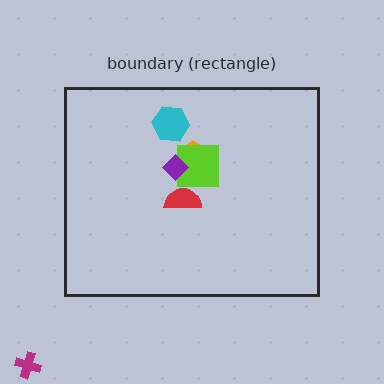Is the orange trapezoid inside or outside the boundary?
Inside.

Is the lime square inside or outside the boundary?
Inside.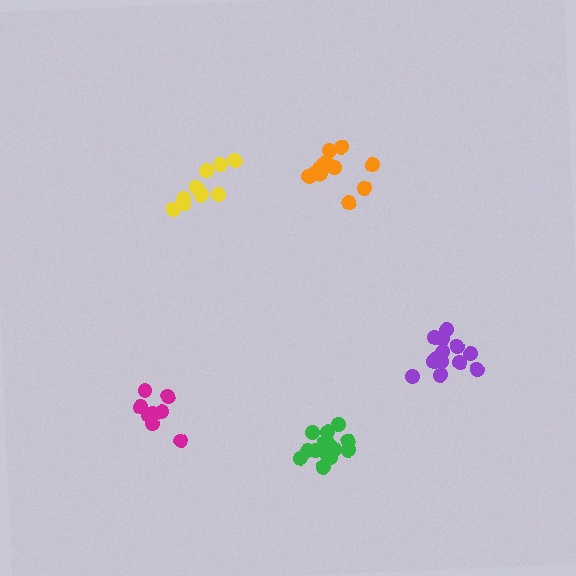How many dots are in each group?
Group 1: 9 dots, Group 2: 9 dots, Group 3: 14 dots, Group 4: 13 dots, Group 5: 12 dots (57 total).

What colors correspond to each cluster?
The clusters are colored: yellow, magenta, green, purple, orange.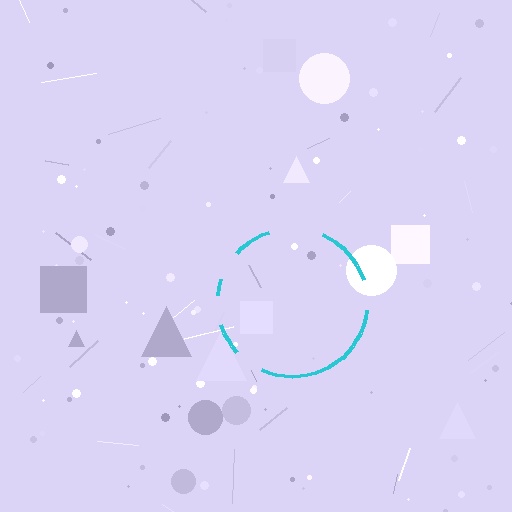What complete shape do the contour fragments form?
The contour fragments form a circle.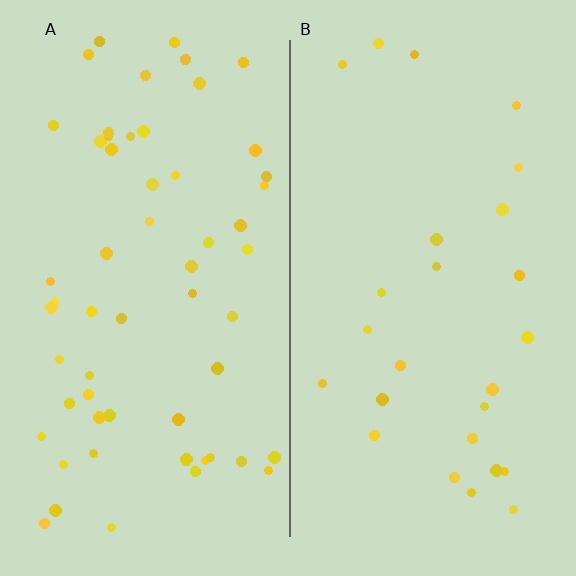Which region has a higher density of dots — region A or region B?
A (the left).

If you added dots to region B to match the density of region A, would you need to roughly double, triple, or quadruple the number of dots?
Approximately double.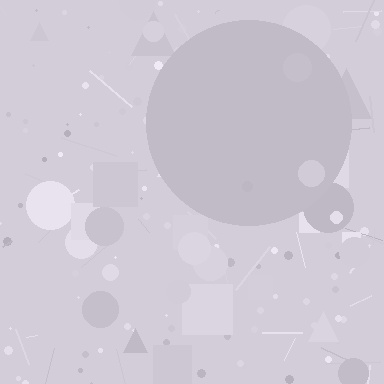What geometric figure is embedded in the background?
A circle is embedded in the background.